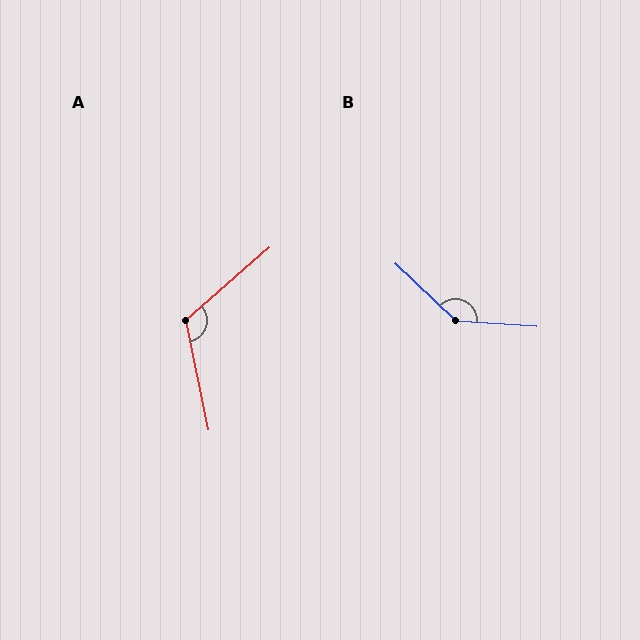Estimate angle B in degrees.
Approximately 140 degrees.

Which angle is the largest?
B, at approximately 140 degrees.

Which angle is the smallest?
A, at approximately 119 degrees.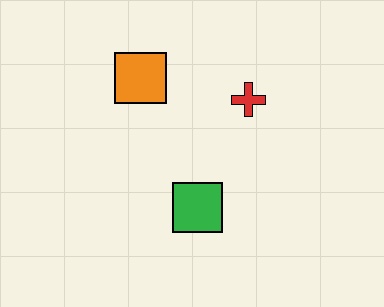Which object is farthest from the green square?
The orange square is farthest from the green square.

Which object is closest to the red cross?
The orange square is closest to the red cross.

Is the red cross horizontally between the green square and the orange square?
No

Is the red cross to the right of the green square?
Yes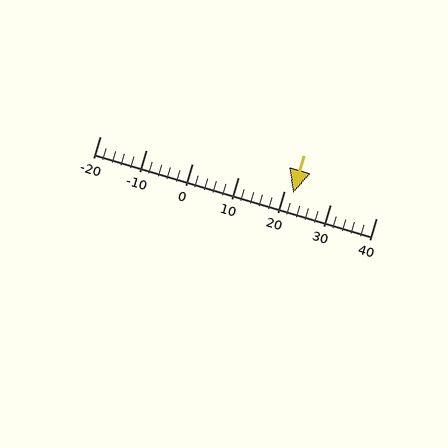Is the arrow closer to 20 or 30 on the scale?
The arrow is closer to 20.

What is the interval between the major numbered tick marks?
The major tick marks are spaced 10 units apart.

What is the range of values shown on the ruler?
The ruler shows values from -20 to 40.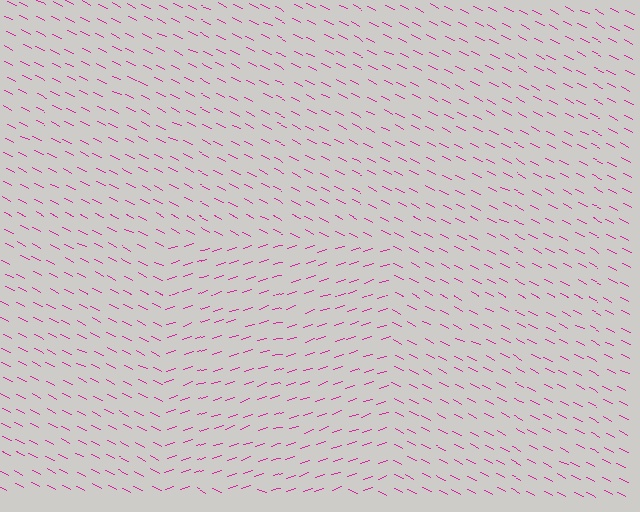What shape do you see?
I see a rectangle.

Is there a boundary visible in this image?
Yes, there is a texture boundary formed by a change in line orientation.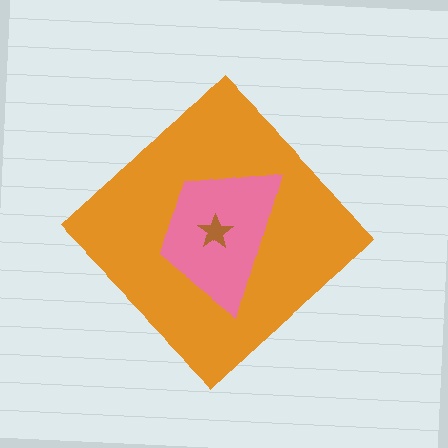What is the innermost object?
The brown star.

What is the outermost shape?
The orange diamond.